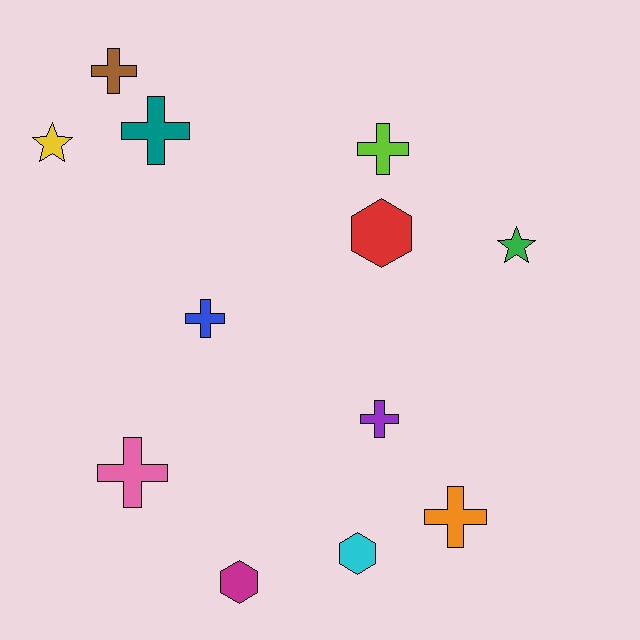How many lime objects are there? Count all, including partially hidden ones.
There is 1 lime object.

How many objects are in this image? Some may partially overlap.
There are 12 objects.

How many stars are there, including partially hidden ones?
There are 2 stars.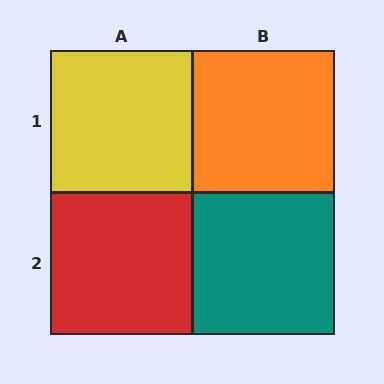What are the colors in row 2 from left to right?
Red, teal.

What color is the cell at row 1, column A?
Yellow.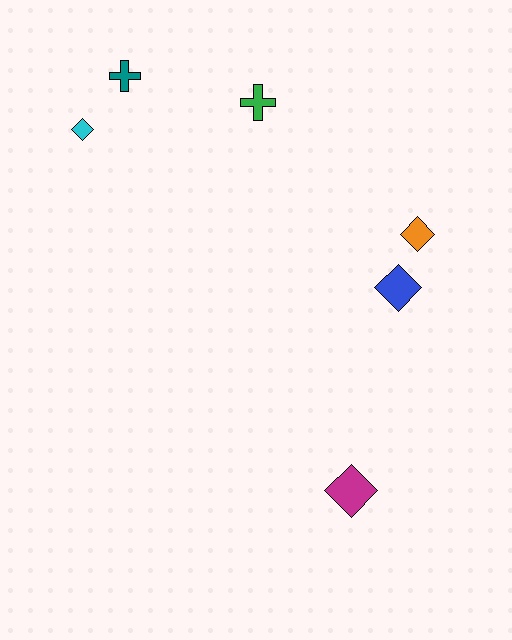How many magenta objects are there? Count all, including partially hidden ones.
There is 1 magenta object.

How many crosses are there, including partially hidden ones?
There are 2 crosses.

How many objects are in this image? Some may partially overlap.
There are 6 objects.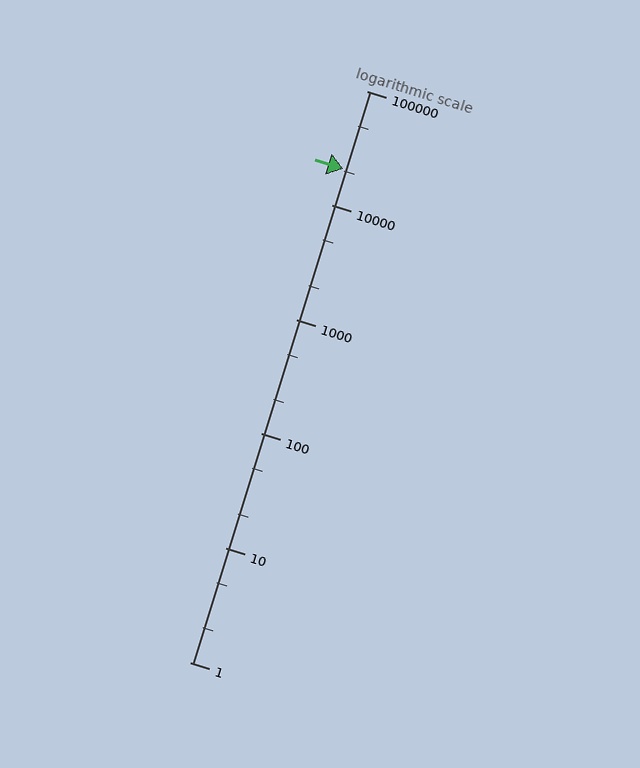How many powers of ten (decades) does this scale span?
The scale spans 5 decades, from 1 to 100000.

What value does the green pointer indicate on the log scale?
The pointer indicates approximately 21000.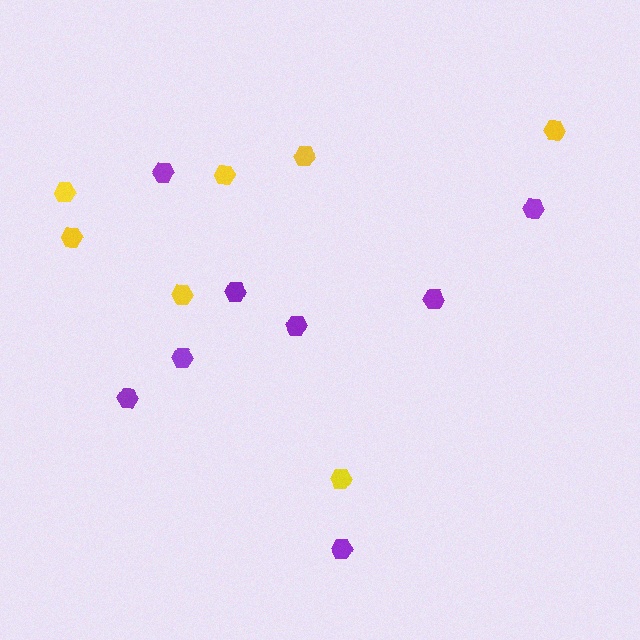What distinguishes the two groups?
There are 2 groups: one group of yellow hexagons (7) and one group of purple hexagons (8).